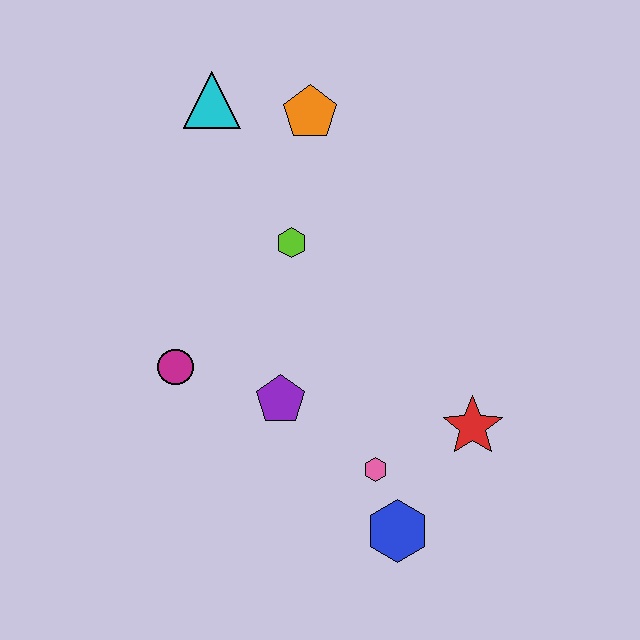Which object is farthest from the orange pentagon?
The blue hexagon is farthest from the orange pentagon.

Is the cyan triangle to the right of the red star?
No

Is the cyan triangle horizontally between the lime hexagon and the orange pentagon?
No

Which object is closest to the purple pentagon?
The magenta circle is closest to the purple pentagon.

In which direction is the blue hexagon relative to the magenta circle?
The blue hexagon is to the right of the magenta circle.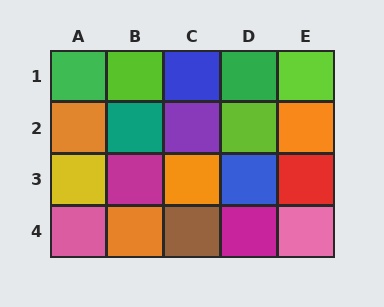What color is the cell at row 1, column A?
Green.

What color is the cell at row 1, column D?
Green.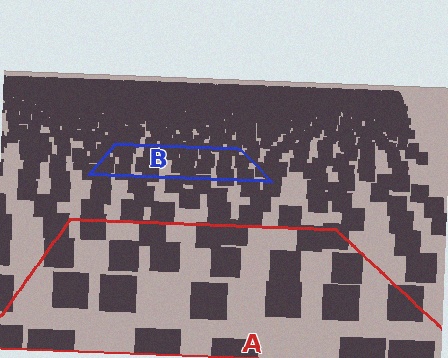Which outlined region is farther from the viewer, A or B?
Region B is farther from the viewer — the texture elements inside it appear smaller and more densely packed.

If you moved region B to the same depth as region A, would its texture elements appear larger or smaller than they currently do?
They would appear larger. At a closer depth, the same texture elements are projected at a bigger on-screen size.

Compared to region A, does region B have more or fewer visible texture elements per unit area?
Region B has more texture elements per unit area — they are packed more densely because it is farther away.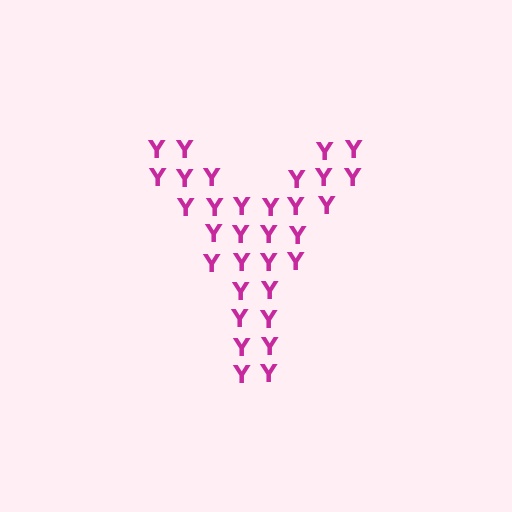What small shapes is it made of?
It is made of small letter Y's.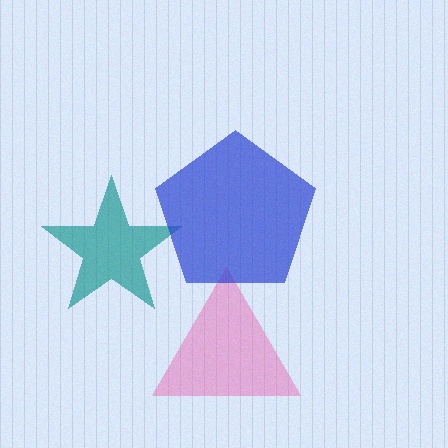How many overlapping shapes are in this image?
There are 3 overlapping shapes in the image.